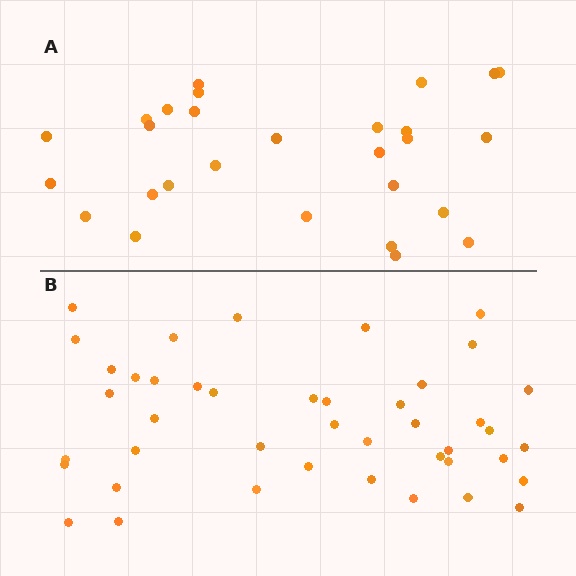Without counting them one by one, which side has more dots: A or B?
Region B (the bottom region) has more dots.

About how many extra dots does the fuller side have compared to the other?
Region B has approximately 15 more dots than region A.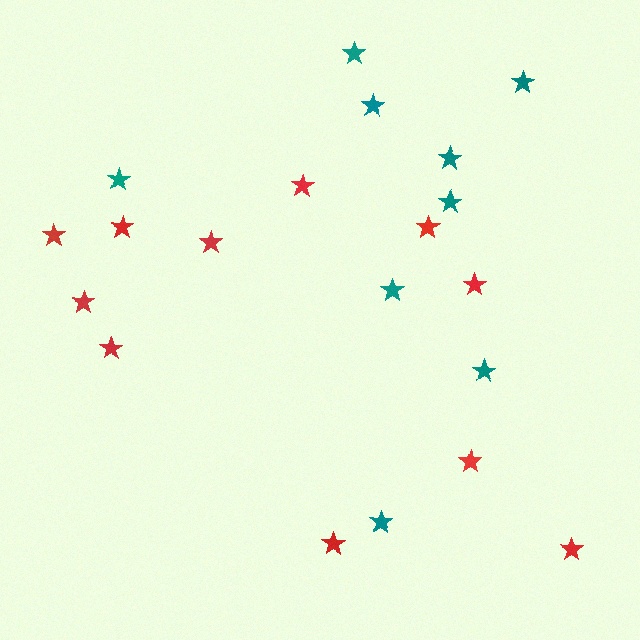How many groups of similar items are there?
There are 2 groups: one group of red stars (11) and one group of teal stars (9).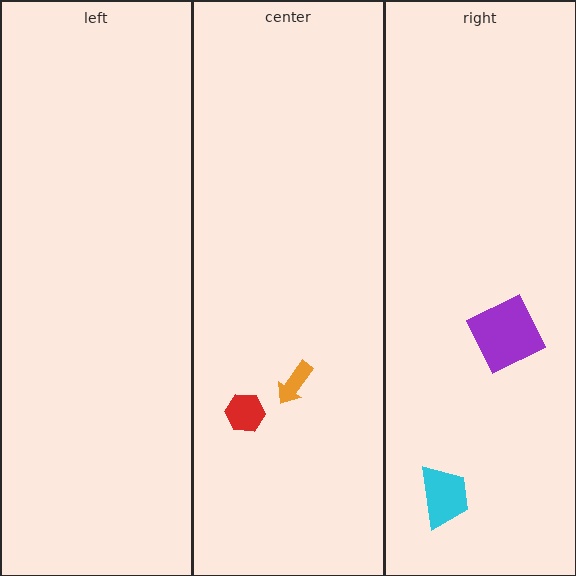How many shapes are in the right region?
2.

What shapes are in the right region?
The purple square, the cyan trapezoid.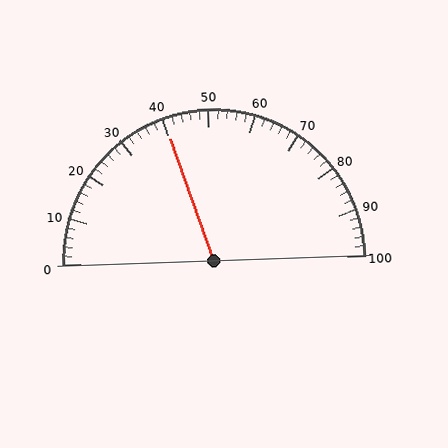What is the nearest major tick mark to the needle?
The nearest major tick mark is 40.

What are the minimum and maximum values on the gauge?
The gauge ranges from 0 to 100.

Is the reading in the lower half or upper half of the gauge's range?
The reading is in the lower half of the range (0 to 100).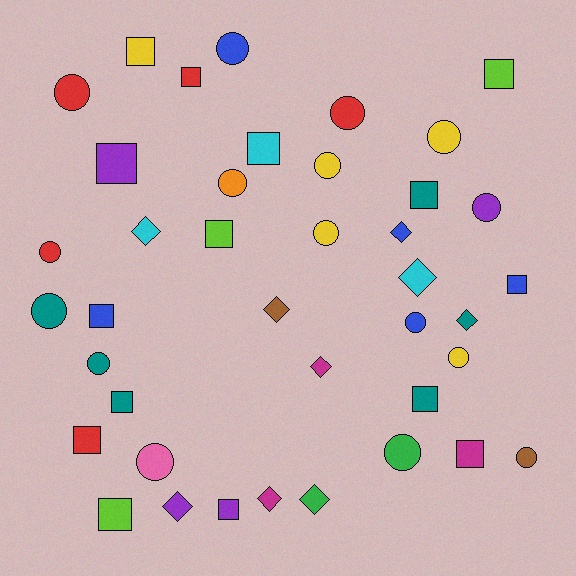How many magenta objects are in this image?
There are 3 magenta objects.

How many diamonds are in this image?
There are 9 diamonds.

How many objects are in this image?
There are 40 objects.